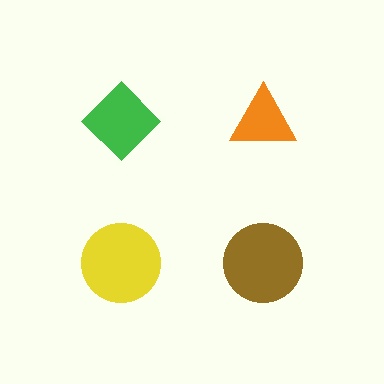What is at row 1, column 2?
An orange triangle.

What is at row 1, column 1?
A green diamond.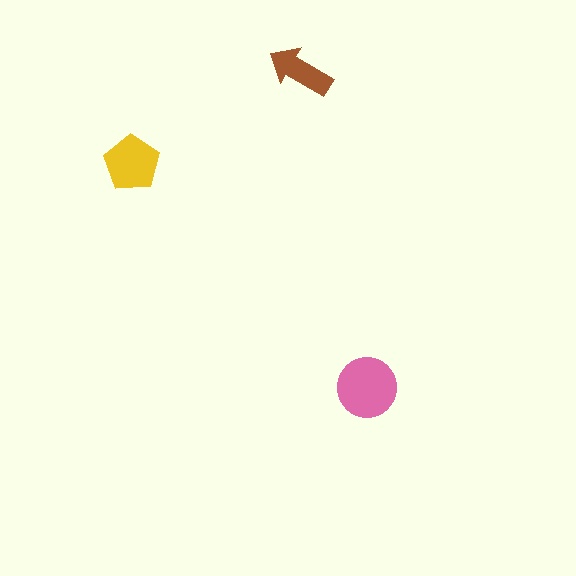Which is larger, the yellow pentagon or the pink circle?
The pink circle.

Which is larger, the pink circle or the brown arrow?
The pink circle.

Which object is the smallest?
The brown arrow.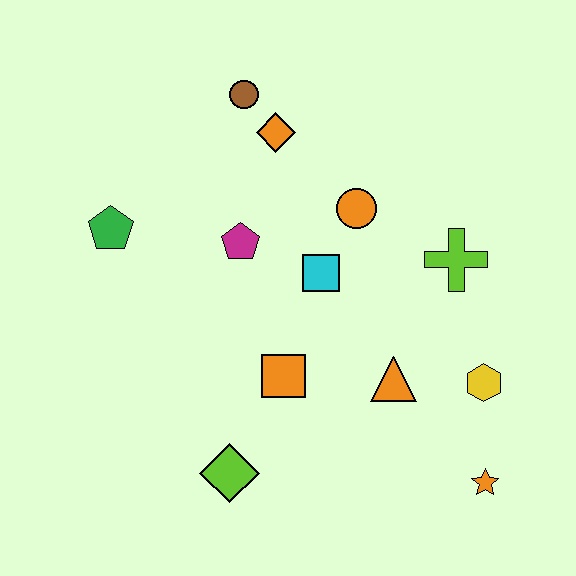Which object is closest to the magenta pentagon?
The cyan square is closest to the magenta pentagon.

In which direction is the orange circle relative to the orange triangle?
The orange circle is above the orange triangle.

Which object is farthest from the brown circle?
The orange star is farthest from the brown circle.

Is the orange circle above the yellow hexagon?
Yes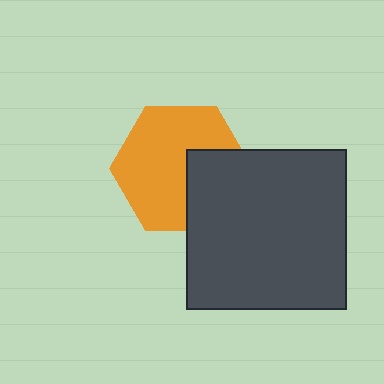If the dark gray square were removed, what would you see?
You would see the complete orange hexagon.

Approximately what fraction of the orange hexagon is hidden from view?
Roughly 32% of the orange hexagon is hidden behind the dark gray square.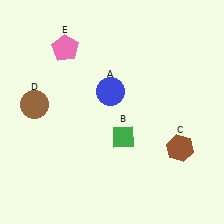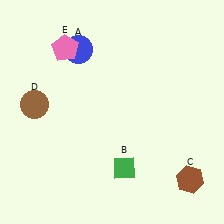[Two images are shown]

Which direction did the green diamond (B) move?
The green diamond (B) moved down.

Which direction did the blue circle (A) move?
The blue circle (A) moved up.